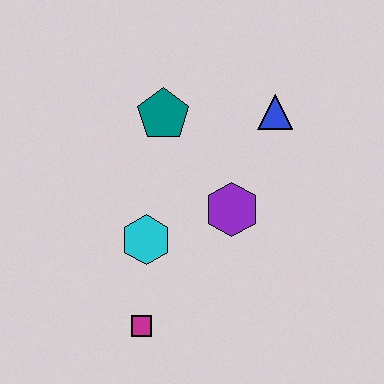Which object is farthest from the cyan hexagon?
The blue triangle is farthest from the cyan hexagon.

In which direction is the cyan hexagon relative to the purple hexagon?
The cyan hexagon is to the left of the purple hexagon.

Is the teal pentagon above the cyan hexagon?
Yes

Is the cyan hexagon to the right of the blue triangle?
No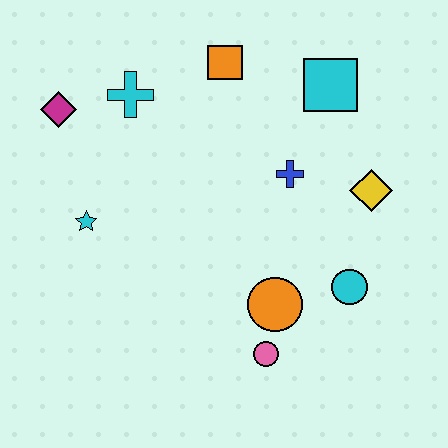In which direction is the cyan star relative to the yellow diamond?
The cyan star is to the left of the yellow diamond.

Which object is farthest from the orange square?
The pink circle is farthest from the orange square.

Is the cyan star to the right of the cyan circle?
No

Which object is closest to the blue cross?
The yellow diamond is closest to the blue cross.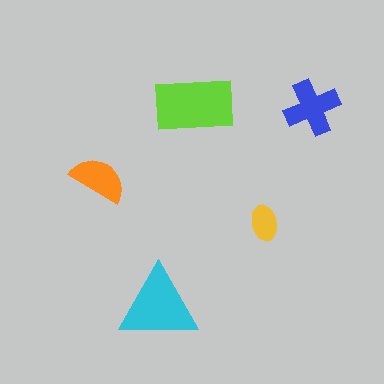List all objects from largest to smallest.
The lime rectangle, the cyan triangle, the blue cross, the orange semicircle, the yellow ellipse.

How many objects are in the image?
There are 5 objects in the image.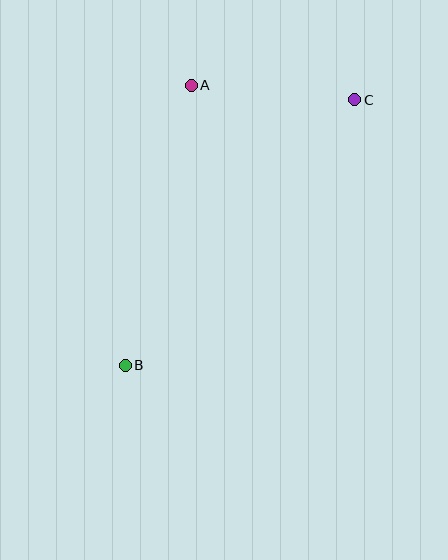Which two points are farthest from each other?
Points B and C are farthest from each other.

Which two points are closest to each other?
Points A and C are closest to each other.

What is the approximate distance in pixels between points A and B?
The distance between A and B is approximately 288 pixels.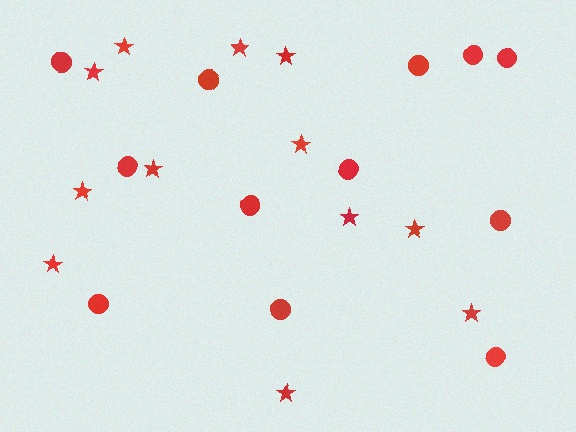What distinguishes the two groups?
There are 2 groups: one group of stars (12) and one group of circles (12).